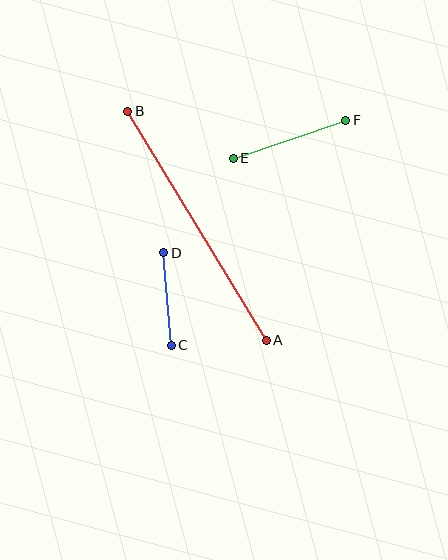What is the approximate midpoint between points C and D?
The midpoint is at approximately (168, 299) pixels.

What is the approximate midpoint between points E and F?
The midpoint is at approximately (290, 139) pixels.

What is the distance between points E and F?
The distance is approximately 119 pixels.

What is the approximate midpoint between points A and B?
The midpoint is at approximately (197, 226) pixels.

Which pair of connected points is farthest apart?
Points A and B are farthest apart.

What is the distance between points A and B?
The distance is approximately 268 pixels.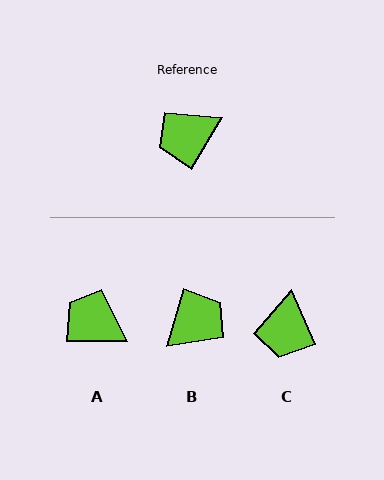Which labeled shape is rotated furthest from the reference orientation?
B, about 166 degrees away.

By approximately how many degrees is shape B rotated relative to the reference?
Approximately 166 degrees clockwise.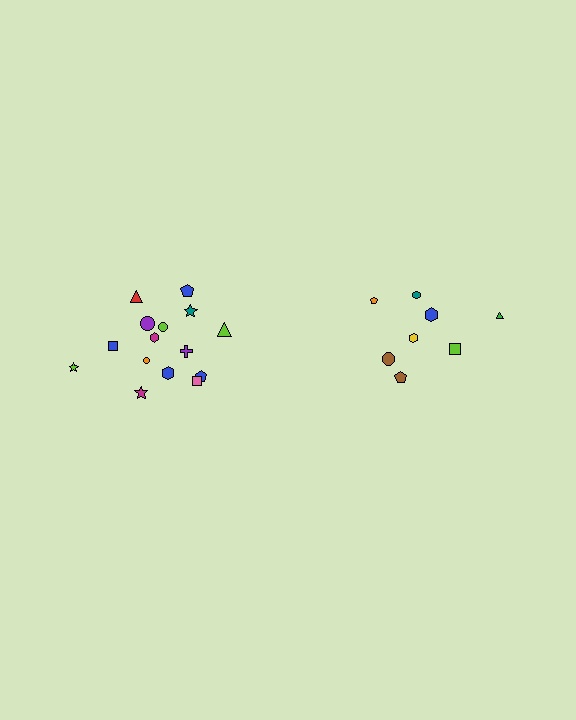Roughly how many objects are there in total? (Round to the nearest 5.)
Roughly 25 objects in total.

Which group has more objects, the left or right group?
The left group.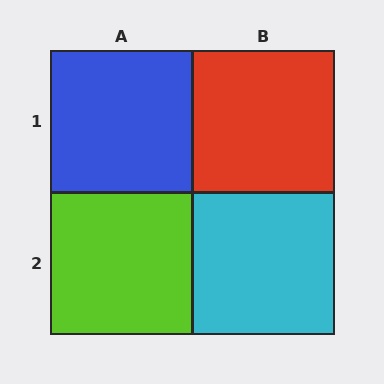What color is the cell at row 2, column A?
Lime.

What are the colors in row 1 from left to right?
Blue, red.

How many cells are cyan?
1 cell is cyan.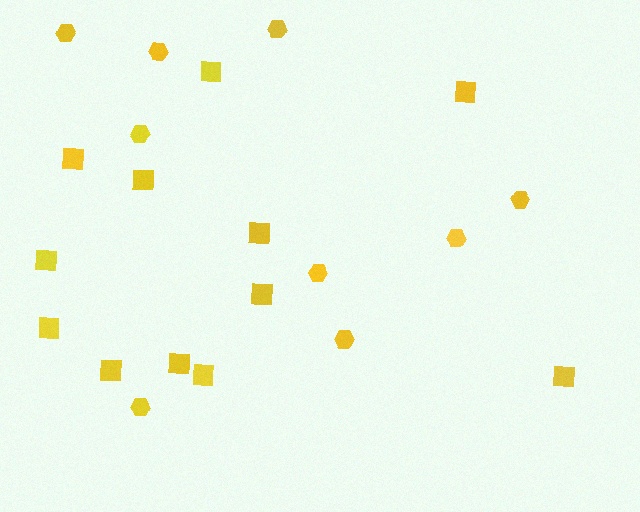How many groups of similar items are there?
There are 2 groups: one group of squares (12) and one group of hexagons (9).